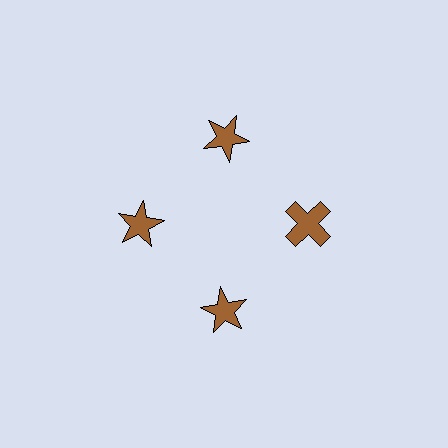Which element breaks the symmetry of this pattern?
The brown cross at roughly the 3 o'clock position breaks the symmetry. All other shapes are brown stars.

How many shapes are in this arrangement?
There are 4 shapes arranged in a ring pattern.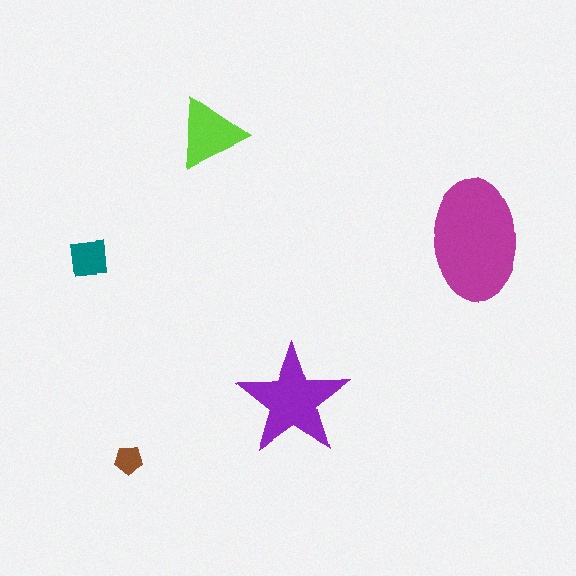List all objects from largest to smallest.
The magenta ellipse, the purple star, the lime triangle, the teal square, the brown pentagon.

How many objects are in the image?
There are 5 objects in the image.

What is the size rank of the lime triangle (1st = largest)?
3rd.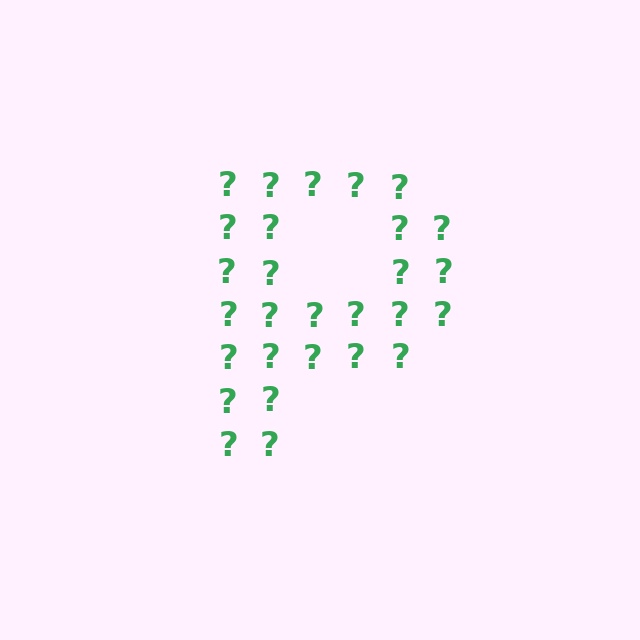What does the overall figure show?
The overall figure shows the letter P.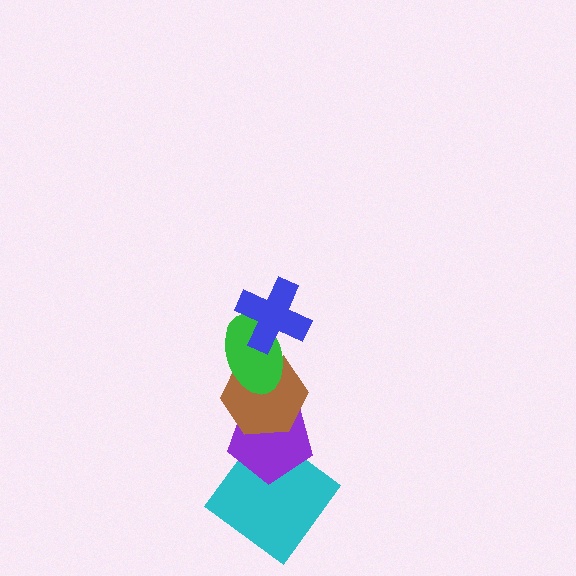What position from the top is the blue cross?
The blue cross is 1st from the top.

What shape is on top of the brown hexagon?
The green ellipse is on top of the brown hexagon.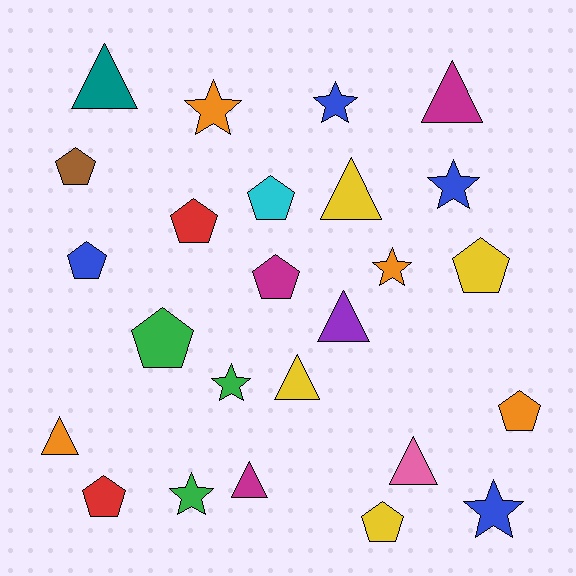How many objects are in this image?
There are 25 objects.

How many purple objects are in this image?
There is 1 purple object.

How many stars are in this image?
There are 7 stars.